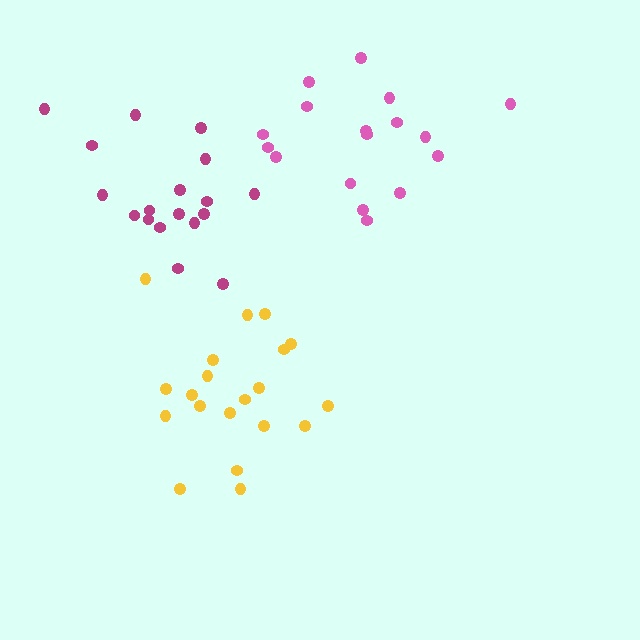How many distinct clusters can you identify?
There are 3 distinct clusters.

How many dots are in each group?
Group 1: 17 dots, Group 2: 18 dots, Group 3: 20 dots (55 total).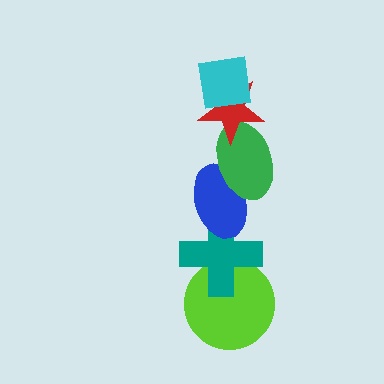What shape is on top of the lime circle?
The teal cross is on top of the lime circle.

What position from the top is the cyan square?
The cyan square is 1st from the top.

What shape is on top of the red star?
The cyan square is on top of the red star.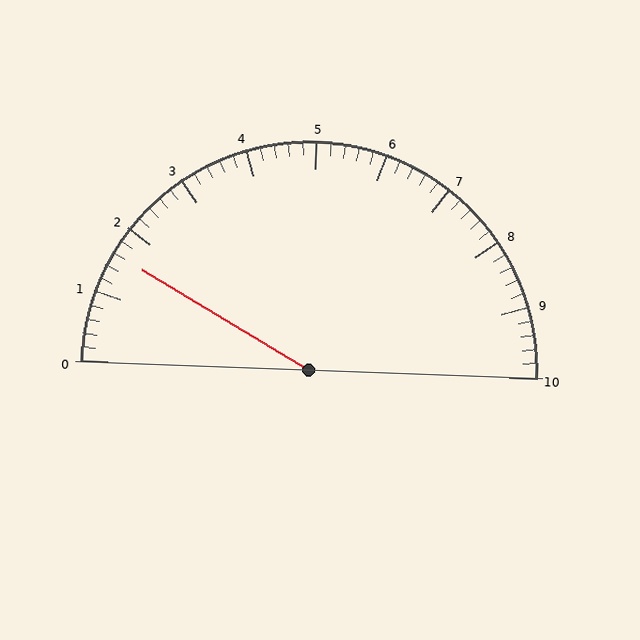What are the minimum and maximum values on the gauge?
The gauge ranges from 0 to 10.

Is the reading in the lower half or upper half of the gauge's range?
The reading is in the lower half of the range (0 to 10).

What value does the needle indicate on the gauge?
The needle indicates approximately 1.6.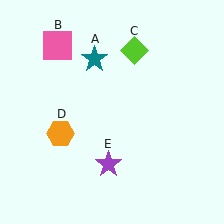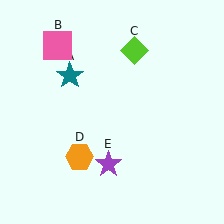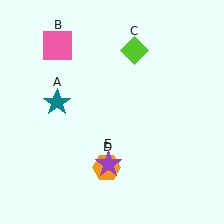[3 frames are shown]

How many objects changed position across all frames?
2 objects changed position: teal star (object A), orange hexagon (object D).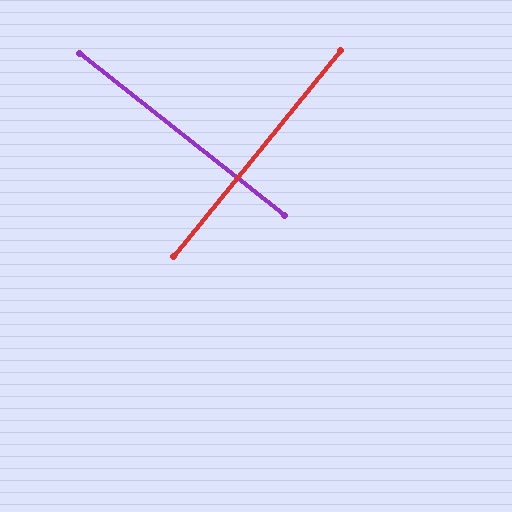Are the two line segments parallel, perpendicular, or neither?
Perpendicular — they meet at approximately 89°.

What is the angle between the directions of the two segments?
Approximately 89 degrees.